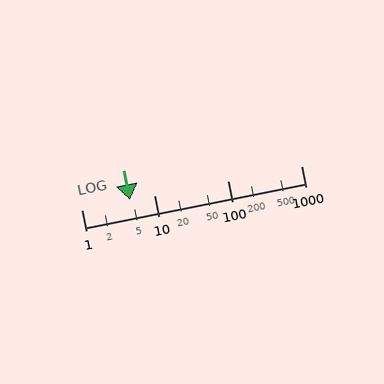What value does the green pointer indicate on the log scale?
The pointer indicates approximately 4.6.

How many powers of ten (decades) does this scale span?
The scale spans 3 decades, from 1 to 1000.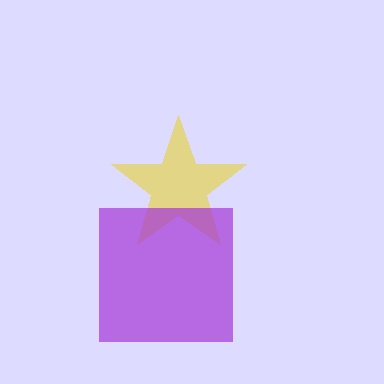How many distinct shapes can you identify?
There are 2 distinct shapes: a yellow star, a purple square.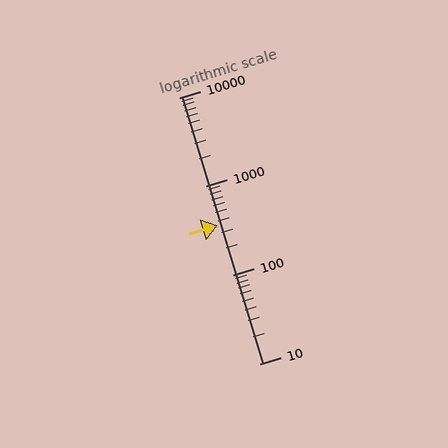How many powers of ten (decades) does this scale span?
The scale spans 3 decades, from 10 to 10000.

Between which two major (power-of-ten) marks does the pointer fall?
The pointer is between 100 and 1000.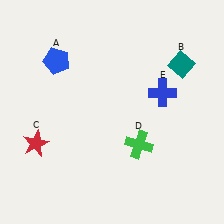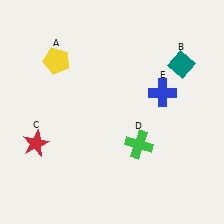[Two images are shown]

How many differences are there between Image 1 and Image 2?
There is 1 difference between the two images.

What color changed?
The pentagon (A) changed from blue in Image 1 to yellow in Image 2.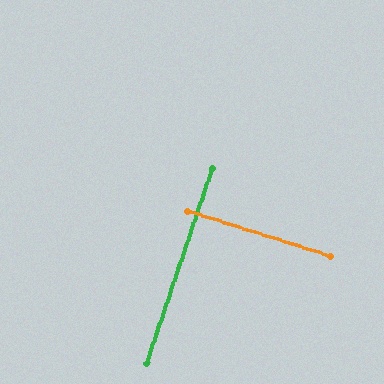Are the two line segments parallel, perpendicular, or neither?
Perpendicular — they meet at approximately 89°.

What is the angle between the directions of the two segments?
Approximately 89 degrees.